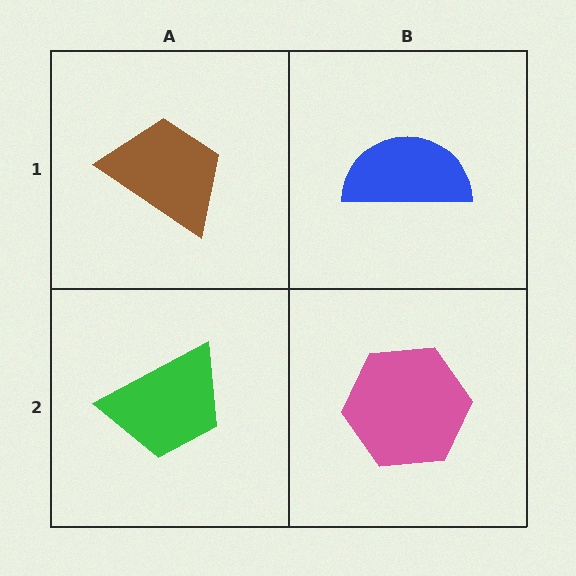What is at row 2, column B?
A pink hexagon.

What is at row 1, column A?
A brown trapezoid.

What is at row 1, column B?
A blue semicircle.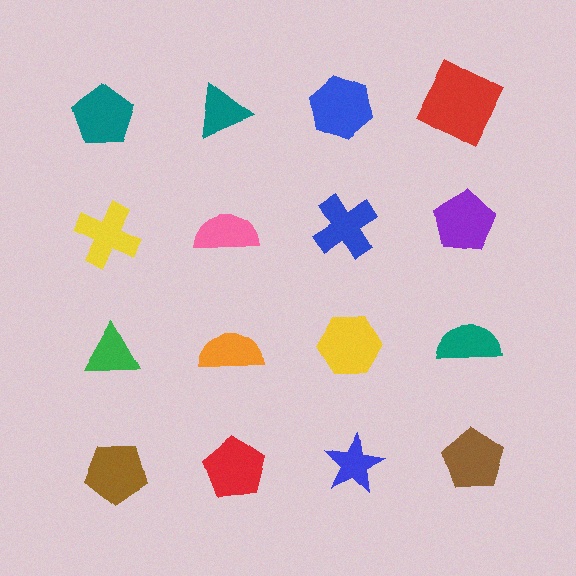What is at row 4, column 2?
A red pentagon.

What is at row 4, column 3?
A blue star.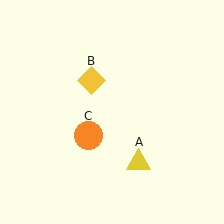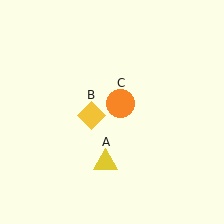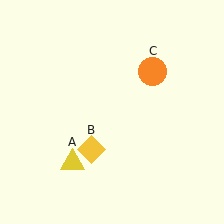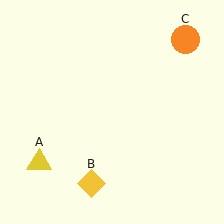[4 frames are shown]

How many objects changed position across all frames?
3 objects changed position: yellow triangle (object A), yellow diamond (object B), orange circle (object C).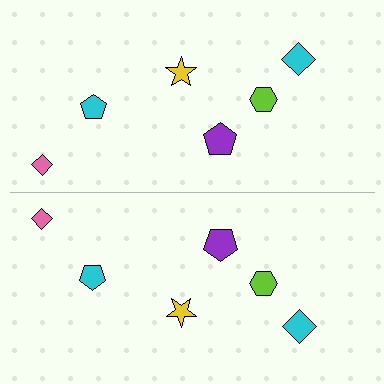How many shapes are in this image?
There are 12 shapes in this image.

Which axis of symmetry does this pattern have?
The pattern has a horizontal axis of symmetry running through the center of the image.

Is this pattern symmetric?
Yes, this pattern has bilateral (reflection) symmetry.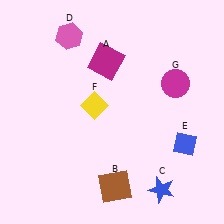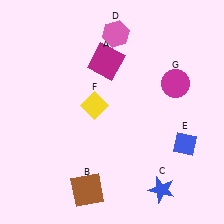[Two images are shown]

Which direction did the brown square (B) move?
The brown square (B) moved left.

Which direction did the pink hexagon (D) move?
The pink hexagon (D) moved right.